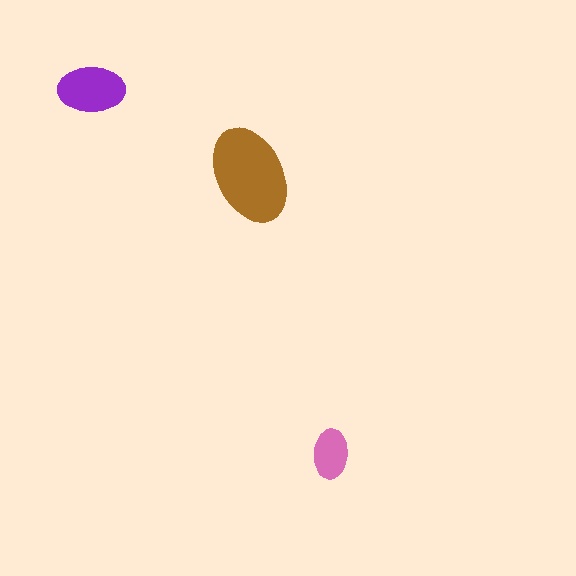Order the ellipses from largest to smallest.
the brown one, the purple one, the pink one.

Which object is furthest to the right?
The pink ellipse is rightmost.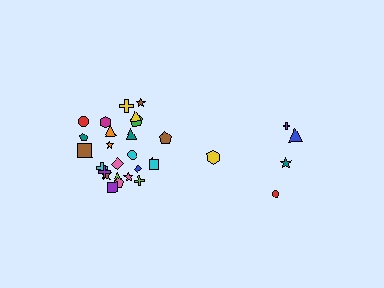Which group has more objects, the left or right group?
The left group.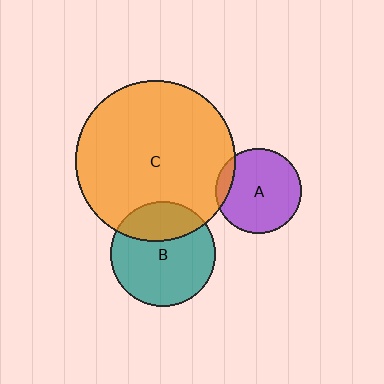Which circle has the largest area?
Circle C (orange).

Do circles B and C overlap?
Yes.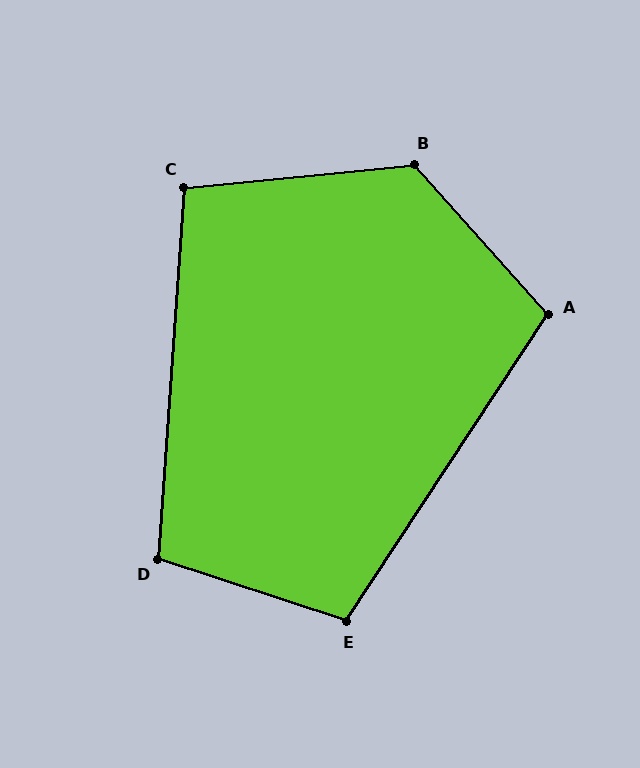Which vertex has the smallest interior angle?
C, at approximately 100 degrees.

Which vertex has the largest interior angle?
B, at approximately 126 degrees.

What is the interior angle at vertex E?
Approximately 105 degrees (obtuse).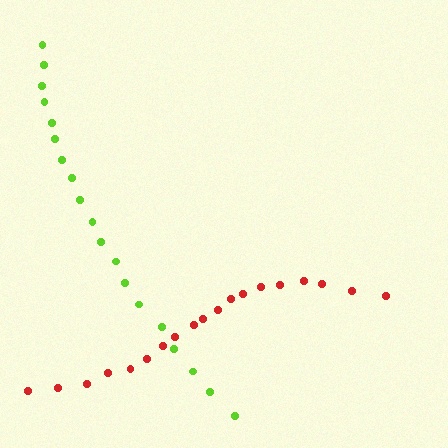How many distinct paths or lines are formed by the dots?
There are 2 distinct paths.